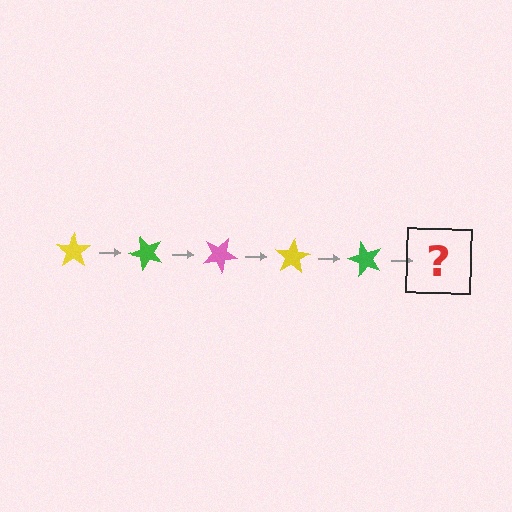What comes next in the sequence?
The next element should be a pink star, rotated 250 degrees from the start.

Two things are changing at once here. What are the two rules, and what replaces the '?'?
The two rules are that it rotates 50 degrees each step and the color cycles through yellow, green, and pink. The '?' should be a pink star, rotated 250 degrees from the start.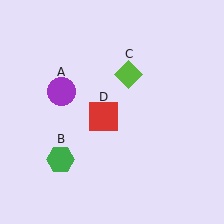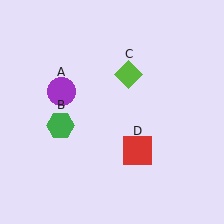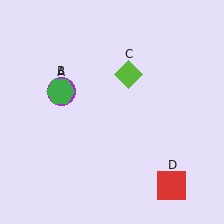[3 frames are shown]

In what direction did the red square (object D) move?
The red square (object D) moved down and to the right.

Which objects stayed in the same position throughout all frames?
Purple circle (object A) and lime diamond (object C) remained stationary.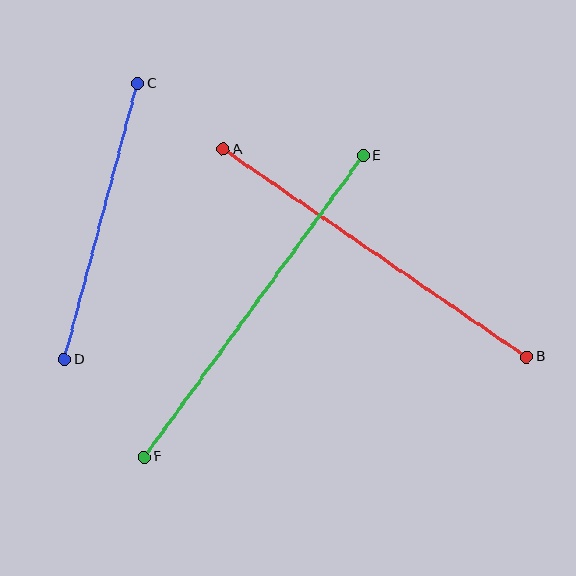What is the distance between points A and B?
The distance is approximately 368 pixels.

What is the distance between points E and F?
The distance is approximately 373 pixels.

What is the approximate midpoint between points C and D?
The midpoint is at approximately (101, 221) pixels.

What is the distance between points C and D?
The distance is approximately 286 pixels.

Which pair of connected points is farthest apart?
Points E and F are farthest apart.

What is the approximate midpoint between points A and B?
The midpoint is at approximately (375, 253) pixels.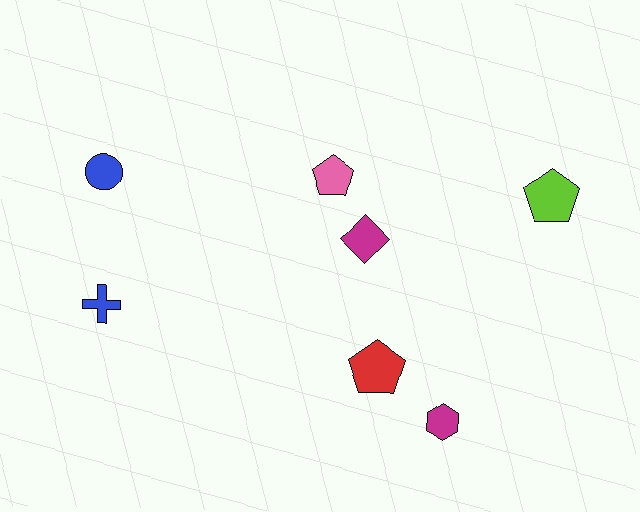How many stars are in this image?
There are no stars.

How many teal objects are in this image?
There are no teal objects.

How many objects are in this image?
There are 7 objects.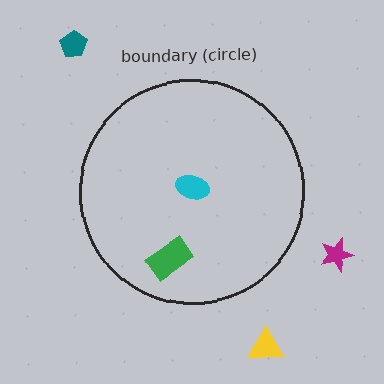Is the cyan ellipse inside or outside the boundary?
Inside.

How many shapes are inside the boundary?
2 inside, 3 outside.